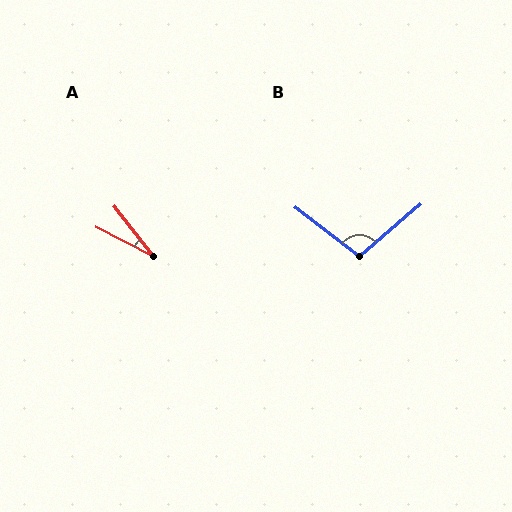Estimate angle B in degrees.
Approximately 102 degrees.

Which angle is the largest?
B, at approximately 102 degrees.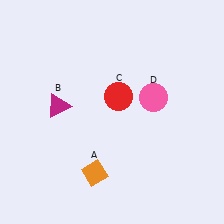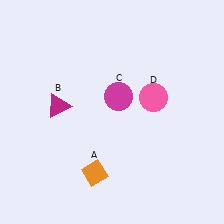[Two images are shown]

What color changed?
The circle (C) changed from red in Image 1 to magenta in Image 2.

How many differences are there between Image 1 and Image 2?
There is 1 difference between the two images.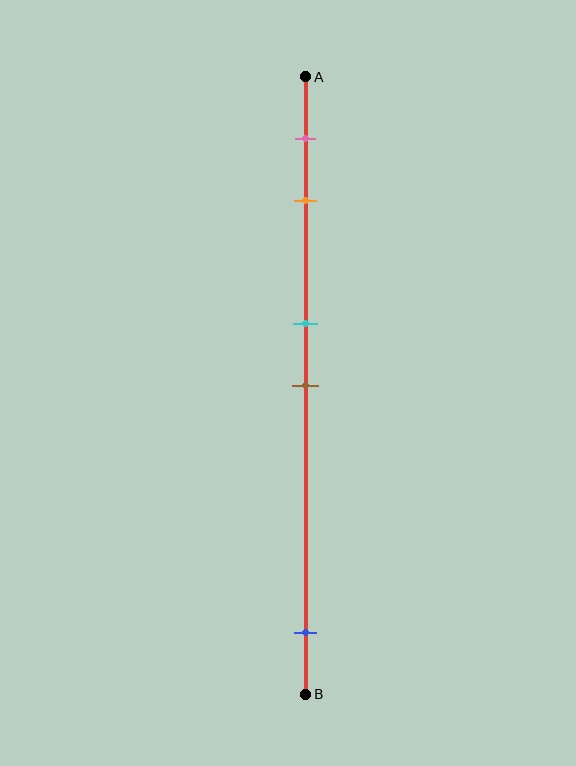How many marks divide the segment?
There are 5 marks dividing the segment.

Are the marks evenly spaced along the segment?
No, the marks are not evenly spaced.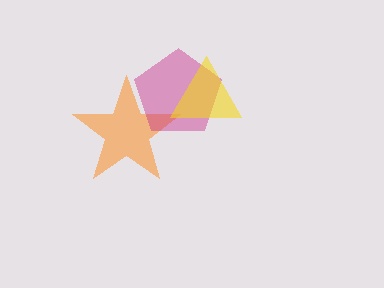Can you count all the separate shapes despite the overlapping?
Yes, there are 3 separate shapes.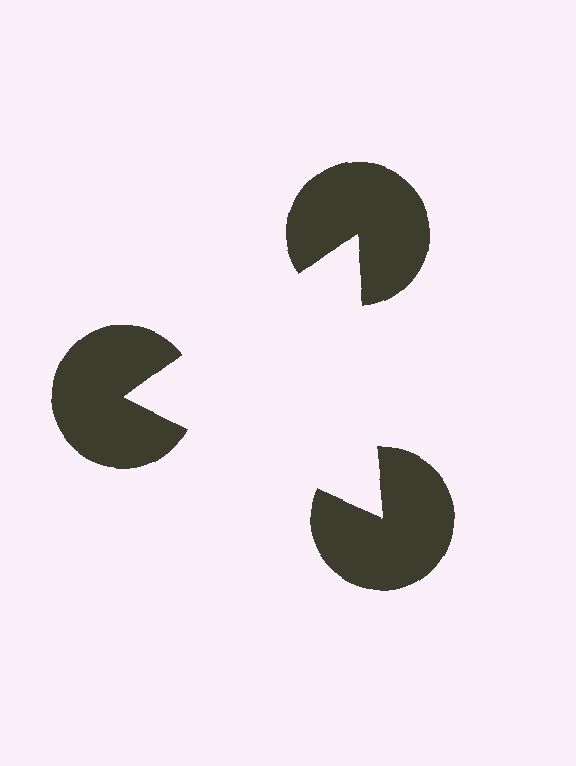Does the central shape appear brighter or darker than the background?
It typically appears slightly brighter than the background, even though no actual brightness change is drawn.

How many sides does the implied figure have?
3 sides.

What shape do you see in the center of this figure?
An illusory triangle — its edges are inferred from the aligned wedge cuts in the pac-man discs, not physically drawn.